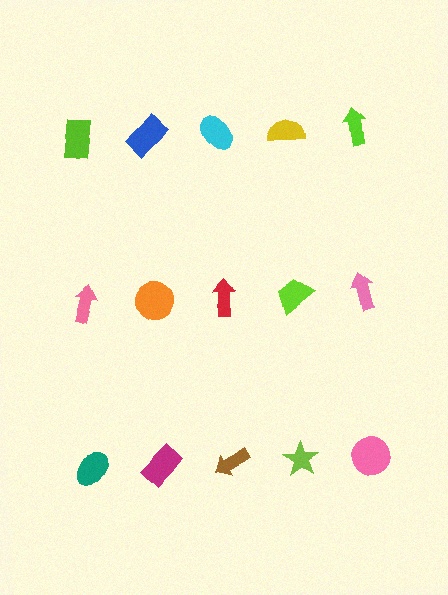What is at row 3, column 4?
A lime star.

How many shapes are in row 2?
5 shapes.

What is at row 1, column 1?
A lime rectangle.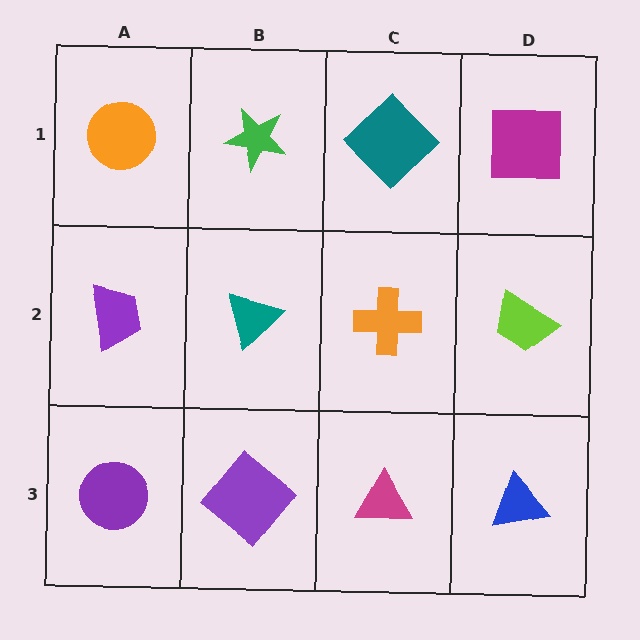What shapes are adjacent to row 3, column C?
An orange cross (row 2, column C), a purple diamond (row 3, column B), a blue triangle (row 3, column D).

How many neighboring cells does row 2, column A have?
3.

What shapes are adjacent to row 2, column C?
A teal diamond (row 1, column C), a magenta triangle (row 3, column C), a teal triangle (row 2, column B), a lime trapezoid (row 2, column D).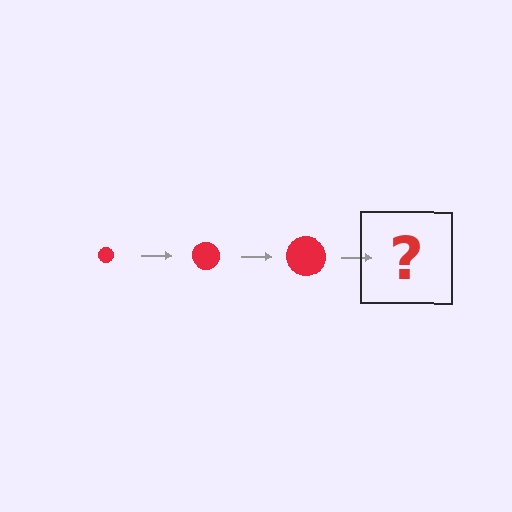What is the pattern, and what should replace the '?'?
The pattern is that the circle gets progressively larger each step. The '?' should be a red circle, larger than the previous one.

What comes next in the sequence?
The next element should be a red circle, larger than the previous one.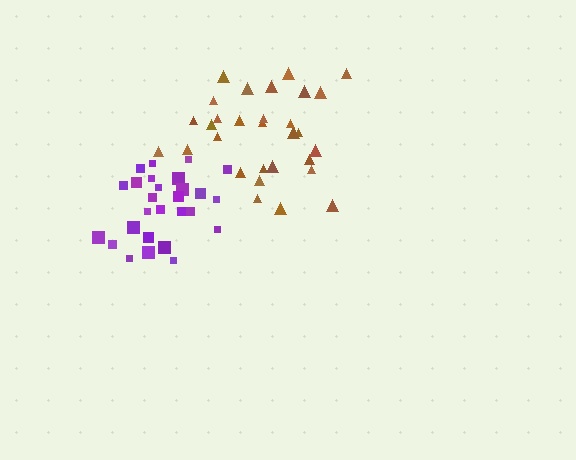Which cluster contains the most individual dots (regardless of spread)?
Brown (30).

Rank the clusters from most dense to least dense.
purple, brown.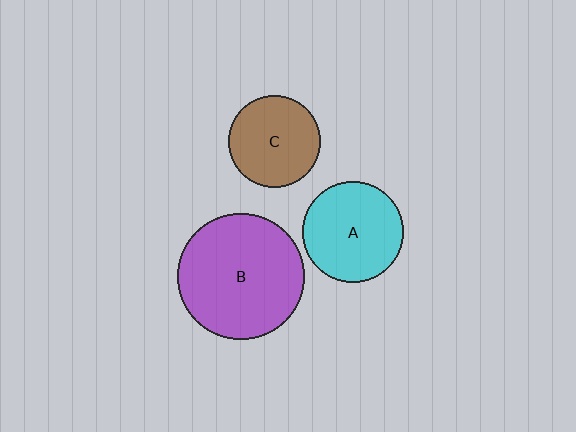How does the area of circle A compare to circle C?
Approximately 1.2 times.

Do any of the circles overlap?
No, none of the circles overlap.